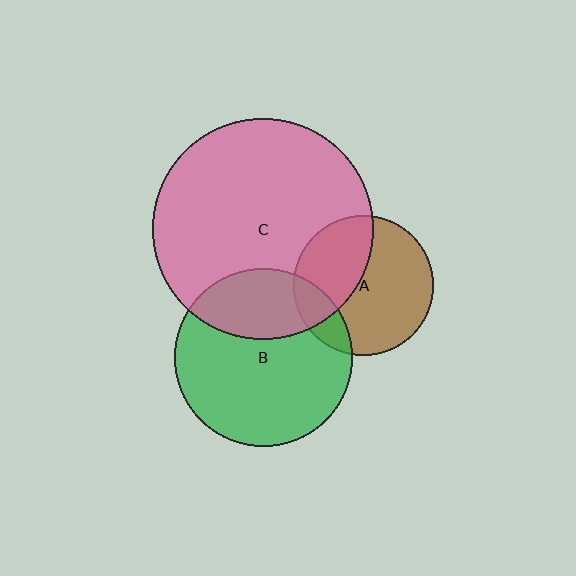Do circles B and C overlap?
Yes.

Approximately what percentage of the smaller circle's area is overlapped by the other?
Approximately 30%.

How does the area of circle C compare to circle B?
Approximately 1.5 times.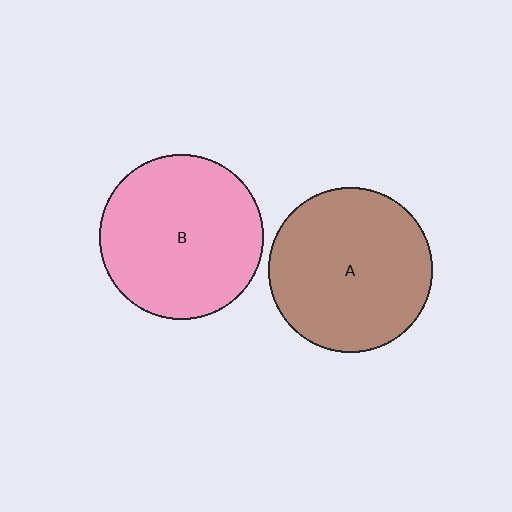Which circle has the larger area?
Circle B (pink).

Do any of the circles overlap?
No, none of the circles overlap.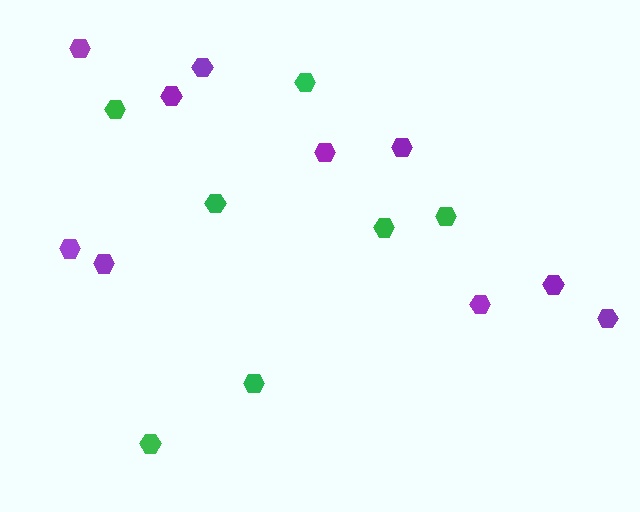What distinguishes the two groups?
There are 2 groups: one group of green hexagons (7) and one group of purple hexagons (10).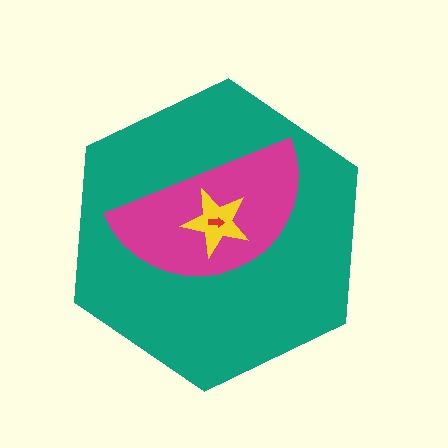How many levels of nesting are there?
4.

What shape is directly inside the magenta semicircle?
The yellow star.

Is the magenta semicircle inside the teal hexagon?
Yes.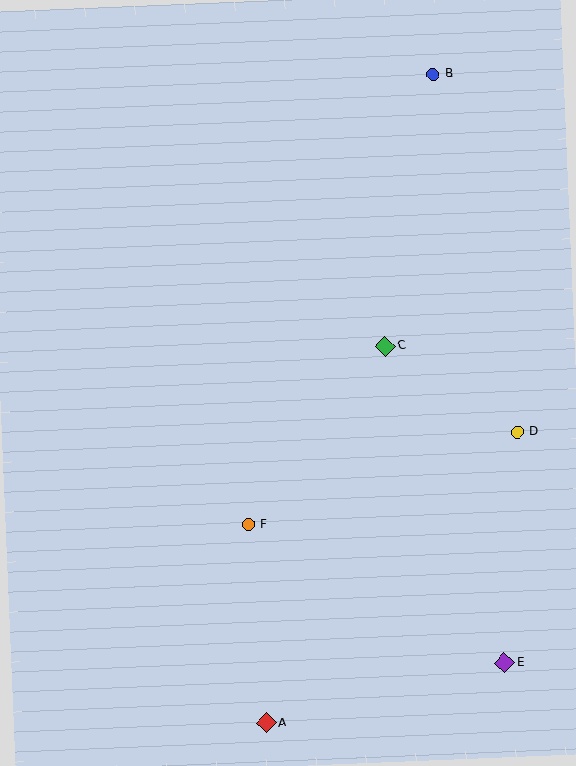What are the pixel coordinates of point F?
Point F is at (248, 524).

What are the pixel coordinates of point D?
Point D is at (517, 432).